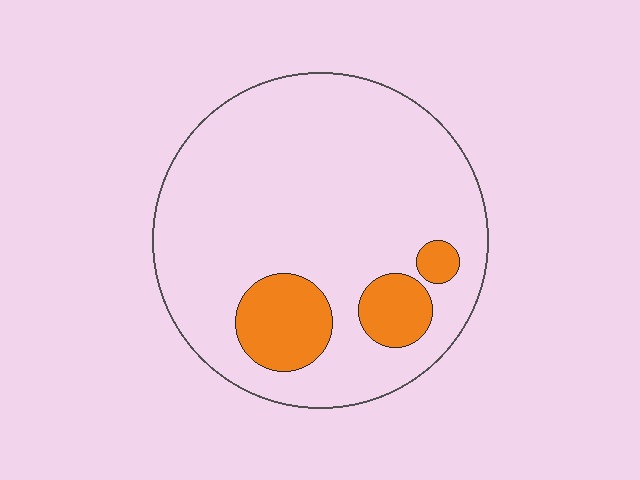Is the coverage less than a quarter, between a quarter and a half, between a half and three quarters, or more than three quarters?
Less than a quarter.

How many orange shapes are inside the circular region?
3.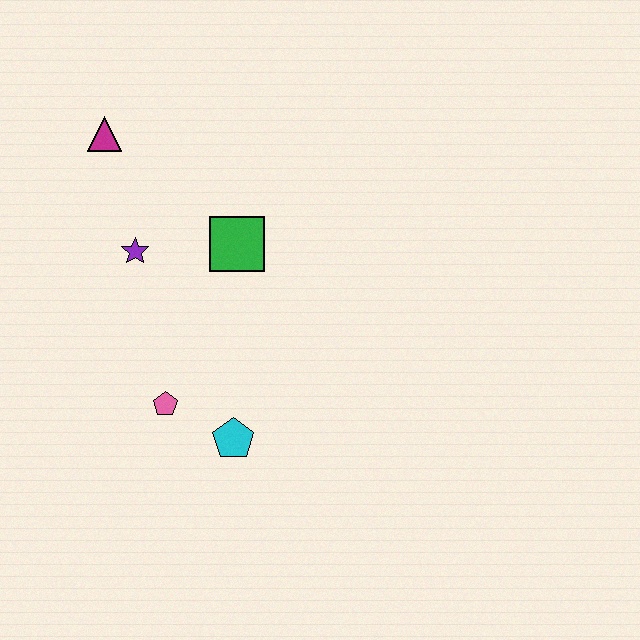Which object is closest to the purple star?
The green square is closest to the purple star.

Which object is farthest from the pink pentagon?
The magenta triangle is farthest from the pink pentagon.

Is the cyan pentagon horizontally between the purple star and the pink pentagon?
No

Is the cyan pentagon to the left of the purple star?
No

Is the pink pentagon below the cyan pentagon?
No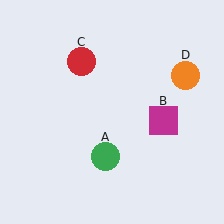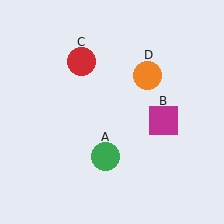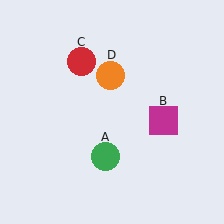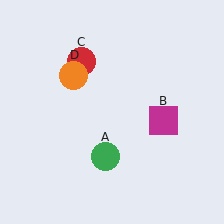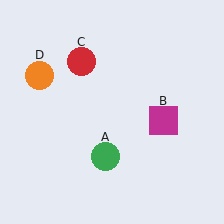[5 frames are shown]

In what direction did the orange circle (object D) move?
The orange circle (object D) moved left.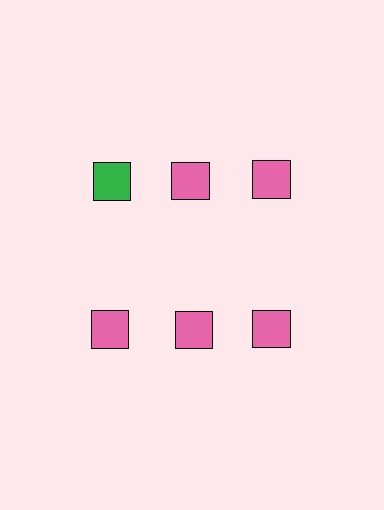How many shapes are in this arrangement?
There are 6 shapes arranged in a grid pattern.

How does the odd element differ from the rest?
It has a different color: green instead of pink.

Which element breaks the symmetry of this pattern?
The green square in the top row, leftmost column breaks the symmetry. All other shapes are pink squares.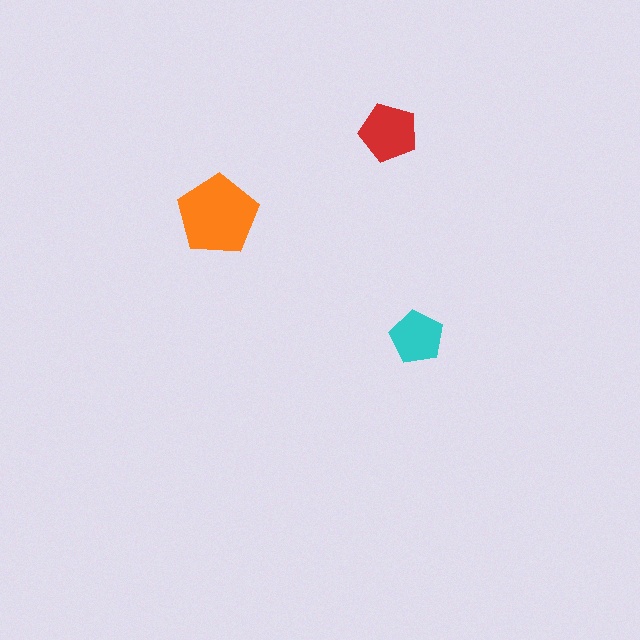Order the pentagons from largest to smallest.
the orange one, the red one, the cyan one.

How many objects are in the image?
There are 3 objects in the image.